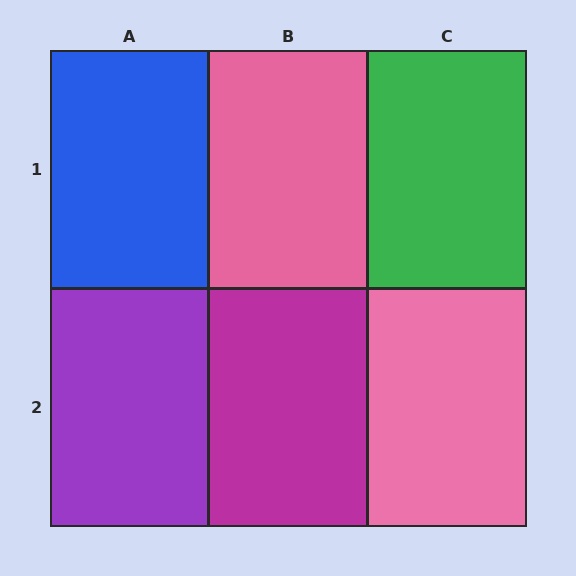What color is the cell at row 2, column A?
Purple.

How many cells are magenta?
1 cell is magenta.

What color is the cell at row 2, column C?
Pink.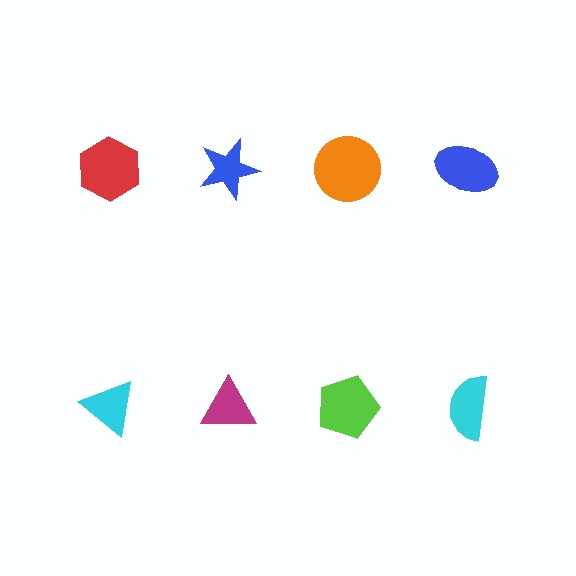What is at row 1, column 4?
A blue ellipse.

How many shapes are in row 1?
4 shapes.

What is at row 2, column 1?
A cyan triangle.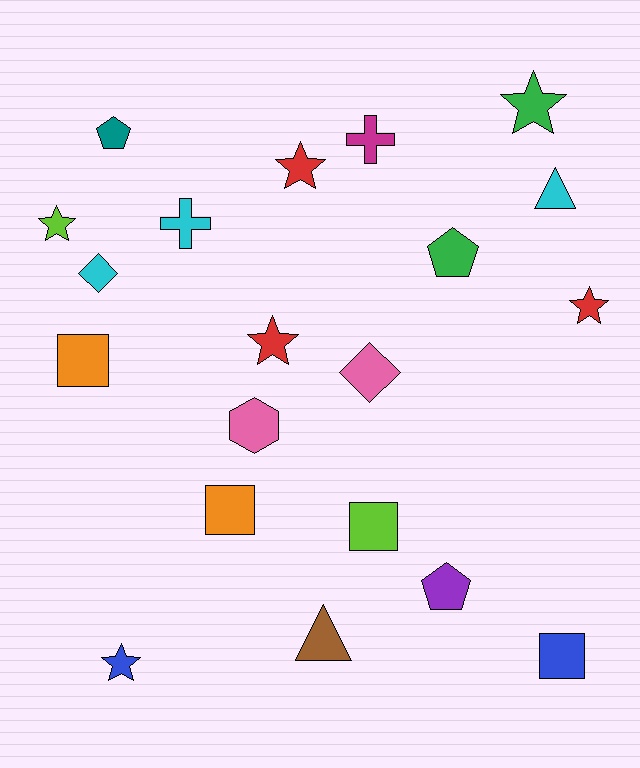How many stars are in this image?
There are 6 stars.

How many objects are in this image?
There are 20 objects.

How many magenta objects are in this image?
There is 1 magenta object.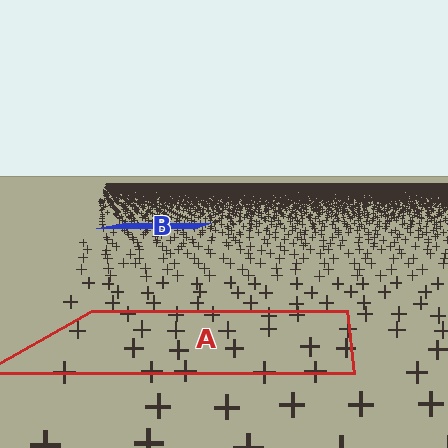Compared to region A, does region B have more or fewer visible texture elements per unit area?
Region B has more texture elements per unit area — they are packed more densely because it is farther away.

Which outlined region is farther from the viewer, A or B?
Region B is farther from the viewer — the texture elements inside it appear smaller and more densely packed.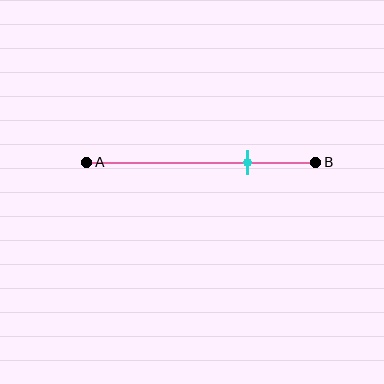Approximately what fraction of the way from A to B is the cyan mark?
The cyan mark is approximately 70% of the way from A to B.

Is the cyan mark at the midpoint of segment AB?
No, the mark is at about 70% from A, not at the 50% midpoint.